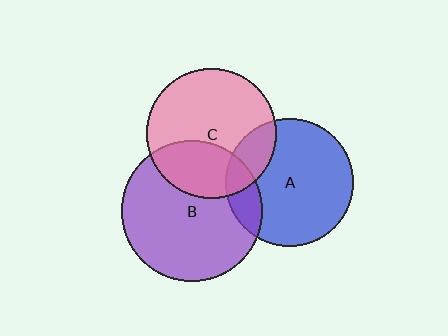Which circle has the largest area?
Circle B (purple).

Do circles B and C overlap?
Yes.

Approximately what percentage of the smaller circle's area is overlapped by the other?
Approximately 30%.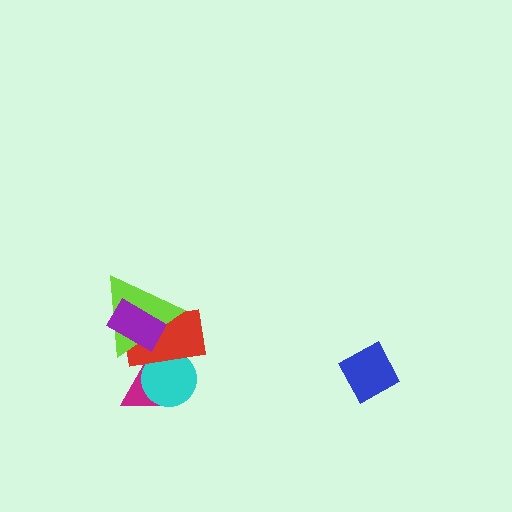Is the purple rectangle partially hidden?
No, no other shape covers it.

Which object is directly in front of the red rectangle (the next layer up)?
The lime triangle is directly in front of the red rectangle.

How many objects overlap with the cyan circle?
2 objects overlap with the cyan circle.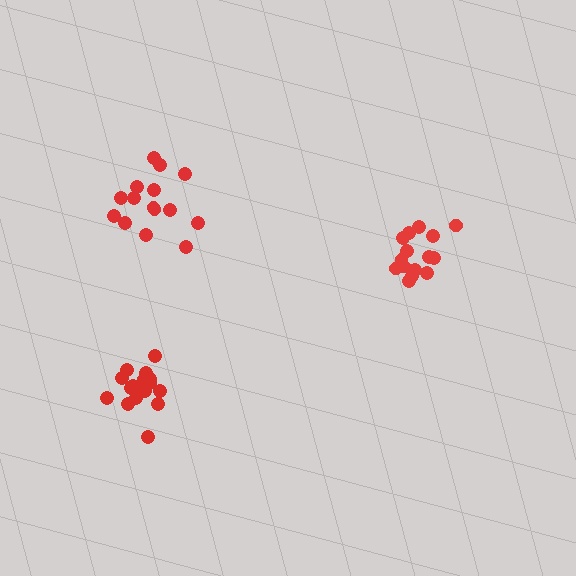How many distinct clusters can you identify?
There are 3 distinct clusters.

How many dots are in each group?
Group 1: 15 dots, Group 2: 15 dots, Group 3: 17 dots (47 total).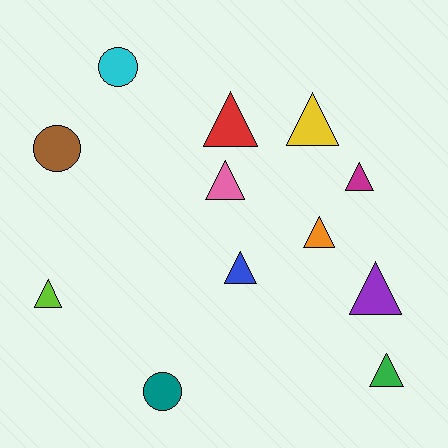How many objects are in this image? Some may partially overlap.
There are 12 objects.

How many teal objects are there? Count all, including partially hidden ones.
There is 1 teal object.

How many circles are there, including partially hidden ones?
There are 3 circles.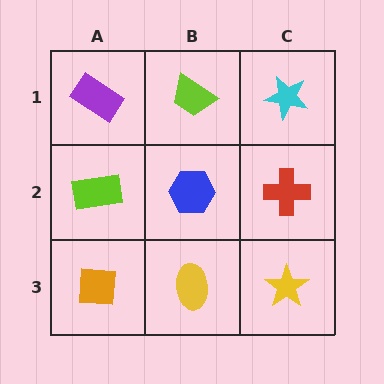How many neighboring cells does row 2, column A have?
3.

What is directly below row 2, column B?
A yellow ellipse.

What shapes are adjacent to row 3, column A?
A lime rectangle (row 2, column A), a yellow ellipse (row 3, column B).